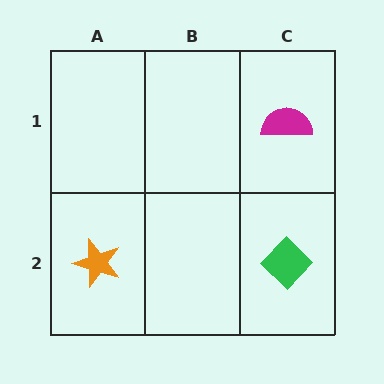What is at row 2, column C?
A green diamond.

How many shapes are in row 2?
2 shapes.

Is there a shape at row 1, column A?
No, that cell is empty.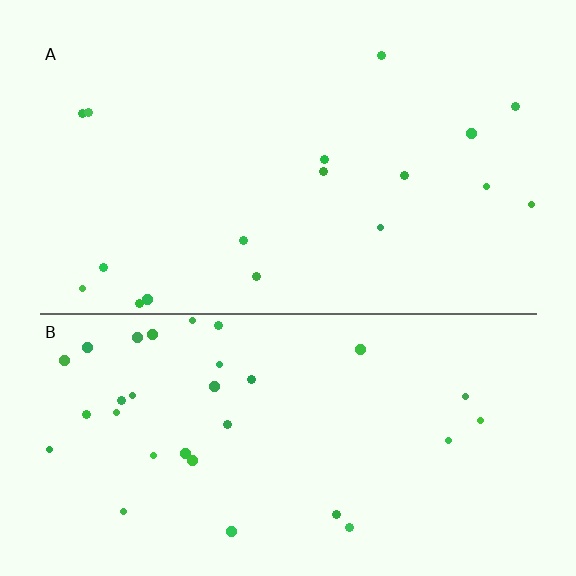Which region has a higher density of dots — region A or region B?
B (the bottom).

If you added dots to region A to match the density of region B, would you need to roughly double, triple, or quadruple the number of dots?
Approximately double.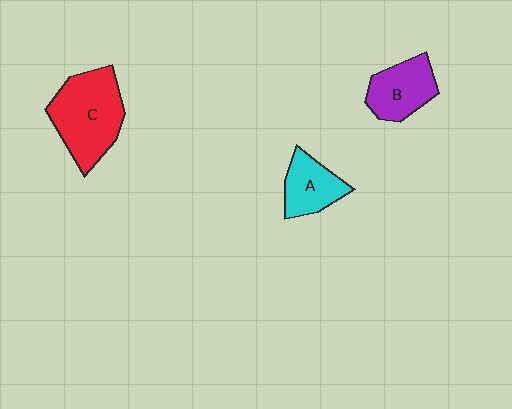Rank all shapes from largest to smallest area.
From largest to smallest: C (red), B (purple), A (cyan).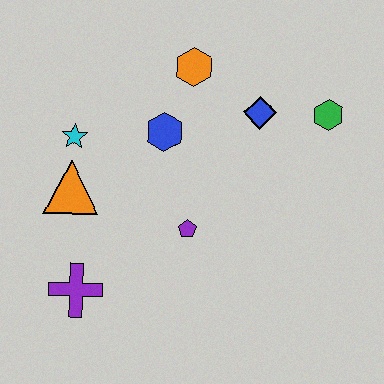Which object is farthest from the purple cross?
The green hexagon is farthest from the purple cross.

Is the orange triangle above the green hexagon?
No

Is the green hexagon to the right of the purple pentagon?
Yes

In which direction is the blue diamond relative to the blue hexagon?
The blue diamond is to the right of the blue hexagon.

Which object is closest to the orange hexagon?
The blue hexagon is closest to the orange hexagon.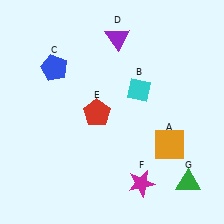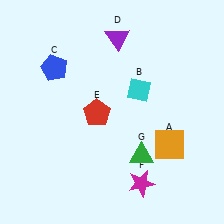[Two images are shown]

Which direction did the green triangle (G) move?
The green triangle (G) moved left.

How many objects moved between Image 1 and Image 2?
1 object moved between the two images.